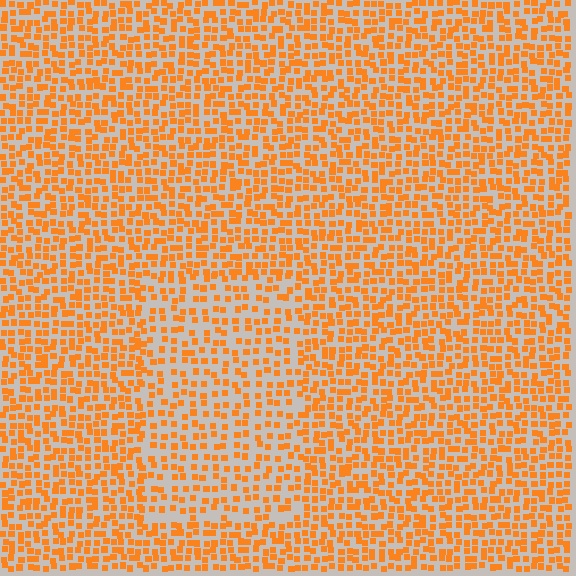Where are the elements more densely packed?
The elements are more densely packed outside the rectangle boundary.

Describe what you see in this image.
The image contains small orange elements arranged at two different densities. A rectangle-shaped region is visible where the elements are less densely packed than the surrounding area.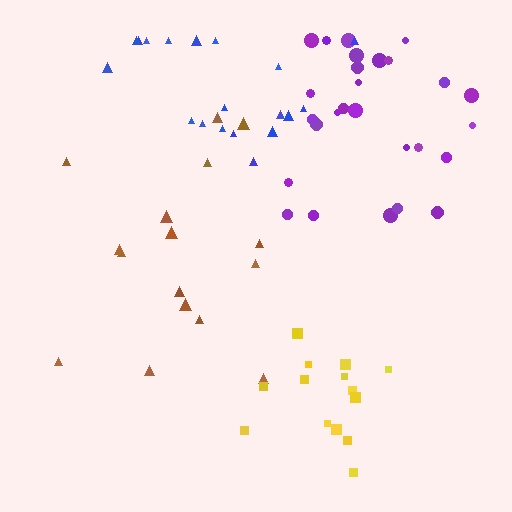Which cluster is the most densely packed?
Yellow.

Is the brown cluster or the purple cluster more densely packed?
Purple.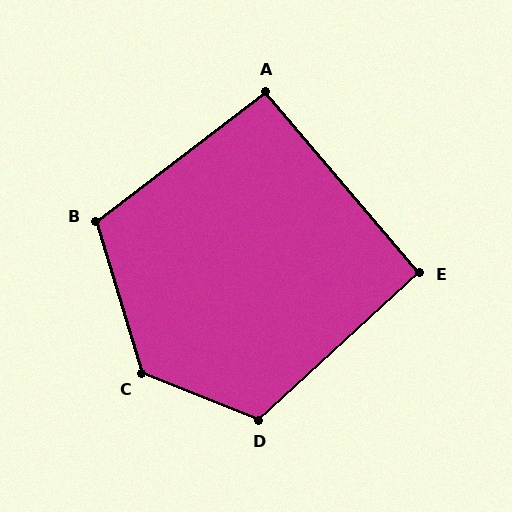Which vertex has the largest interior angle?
C, at approximately 129 degrees.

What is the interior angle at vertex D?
Approximately 116 degrees (obtuse).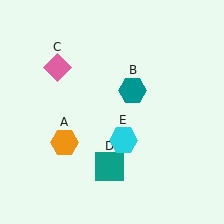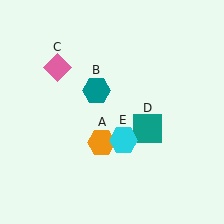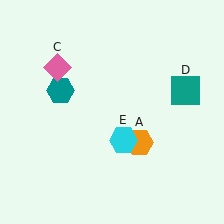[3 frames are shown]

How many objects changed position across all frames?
3 objects changed position: orange hexagon (object A), teal hexagon (object B), teal square (object D).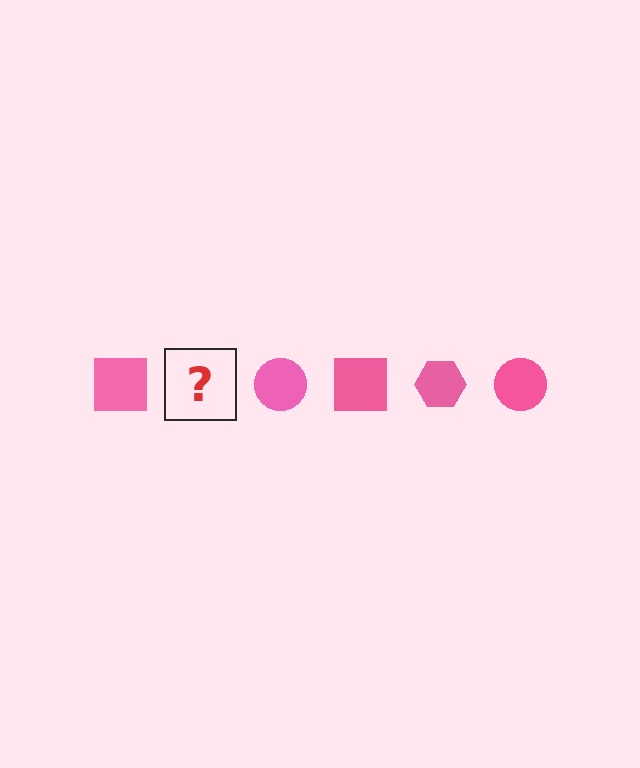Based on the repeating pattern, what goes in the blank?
The blank should be a pink hexagon.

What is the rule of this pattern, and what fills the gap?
The rule is that the pattern cycles through square, hexagon, circle shapes in pink. The gap should be filled with a pink hexagon.